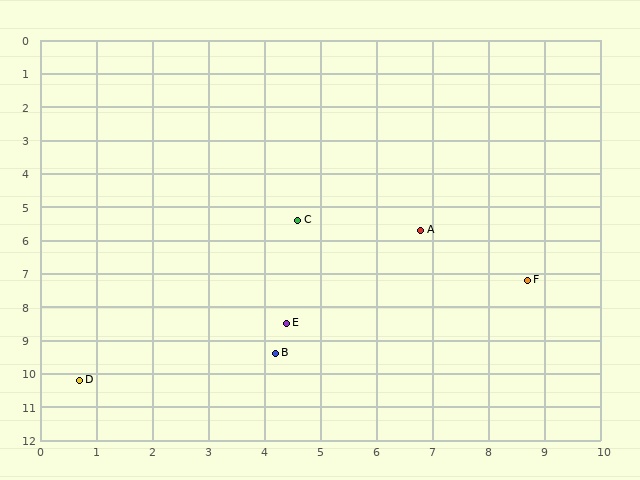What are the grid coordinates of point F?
Point F is at approximately (8.7, 7.2).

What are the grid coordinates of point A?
Point A is at approximately (6.8, 5.7).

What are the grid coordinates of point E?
Point E is at approximately (4.4, 8.5).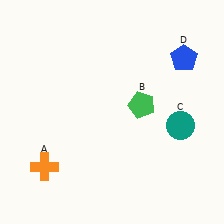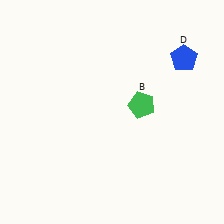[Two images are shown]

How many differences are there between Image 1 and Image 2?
There are 2 differences between the two images.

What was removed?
The teal circle (C), the orange cross (A) were removed in Image 2.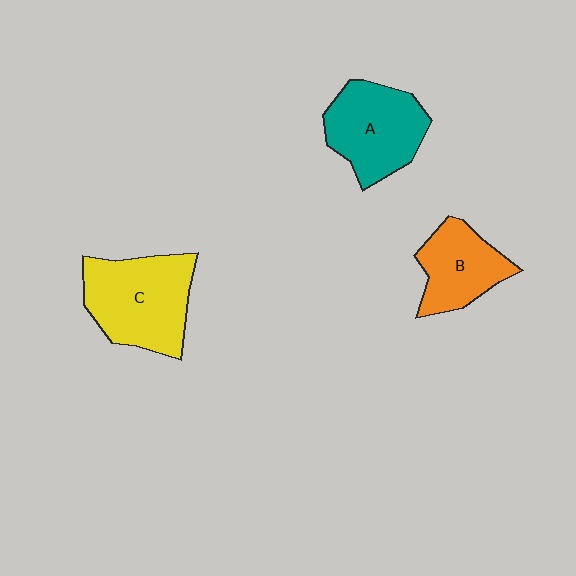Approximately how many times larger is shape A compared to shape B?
Approximately 1.3 times.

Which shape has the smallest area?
Shape B (orange).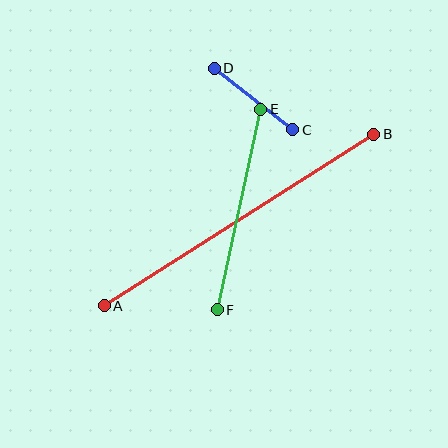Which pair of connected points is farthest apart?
Points A and B are farthest apart.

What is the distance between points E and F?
The distance is approximately 205 pixels.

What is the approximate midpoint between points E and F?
The midpoint is at approximately (239, 210) pixels.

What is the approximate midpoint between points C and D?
The midpoint is at approximately (253, 99) pixels.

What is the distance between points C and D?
The distance is approximately 100 pixels.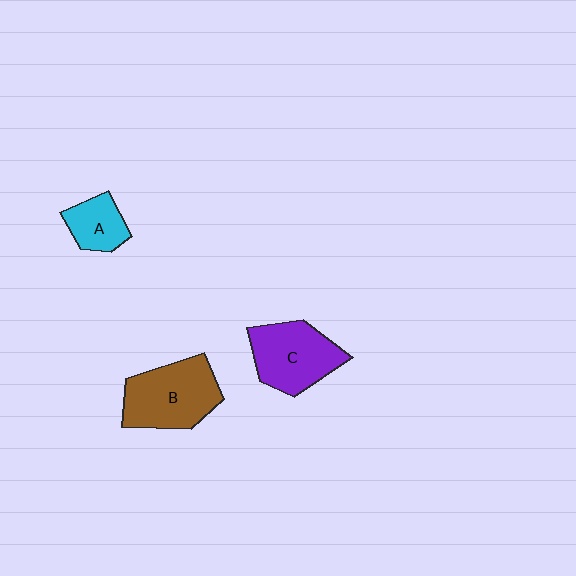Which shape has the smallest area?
Shape A (cyan).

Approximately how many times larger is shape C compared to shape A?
Approximately 1.8 times.